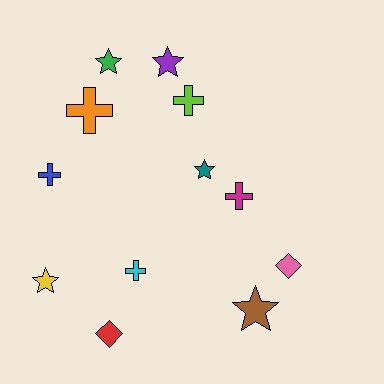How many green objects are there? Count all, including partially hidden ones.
There is 1 green object.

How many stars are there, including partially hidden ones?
There are 5 stars.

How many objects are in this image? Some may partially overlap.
There are 12 objects.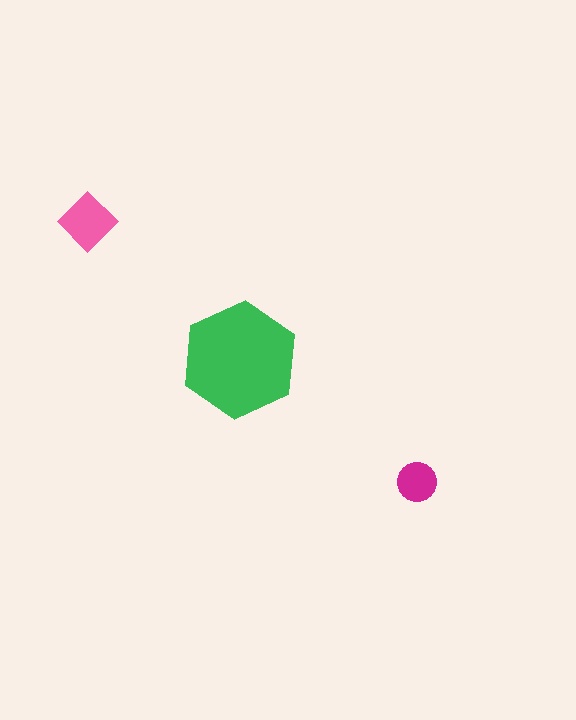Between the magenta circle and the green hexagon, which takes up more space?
The green hexagon.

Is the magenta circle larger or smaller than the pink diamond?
Smaller.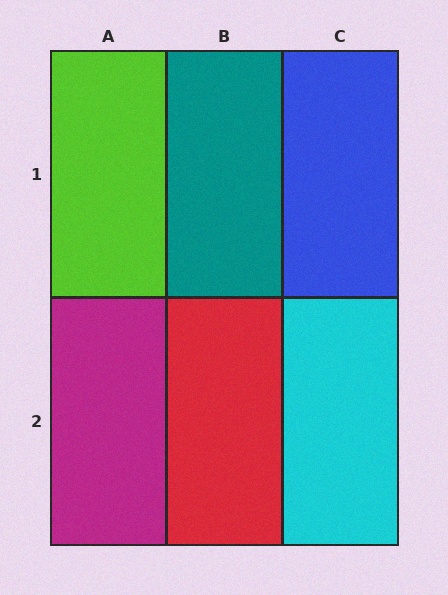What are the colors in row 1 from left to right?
Lime, teal, blue.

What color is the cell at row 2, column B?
Red.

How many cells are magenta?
1 cell is magenta.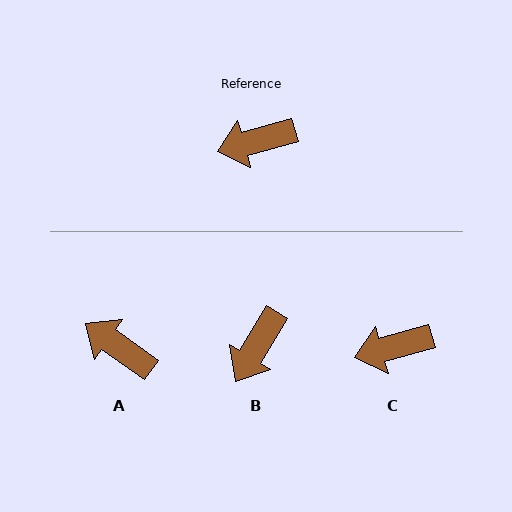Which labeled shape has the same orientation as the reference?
C.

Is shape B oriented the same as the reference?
No, it is off by about 43 degrees.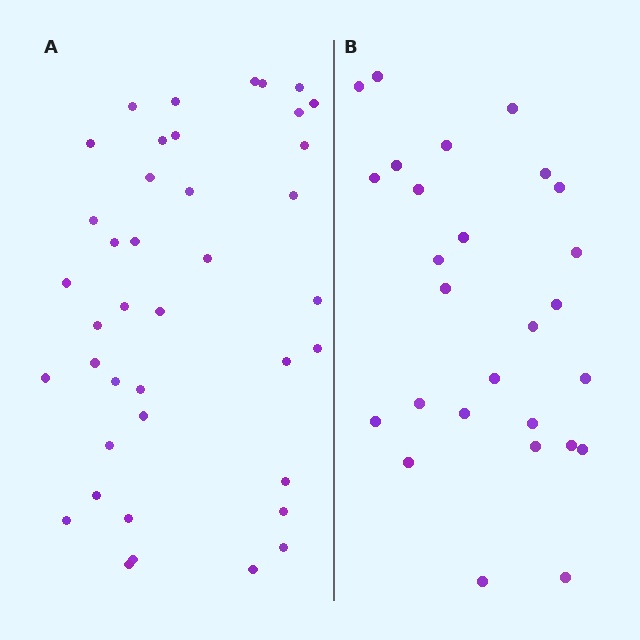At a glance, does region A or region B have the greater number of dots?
Region A (the left region) has more dots.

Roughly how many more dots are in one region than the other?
Region A has approximately 15 more dots than region B.